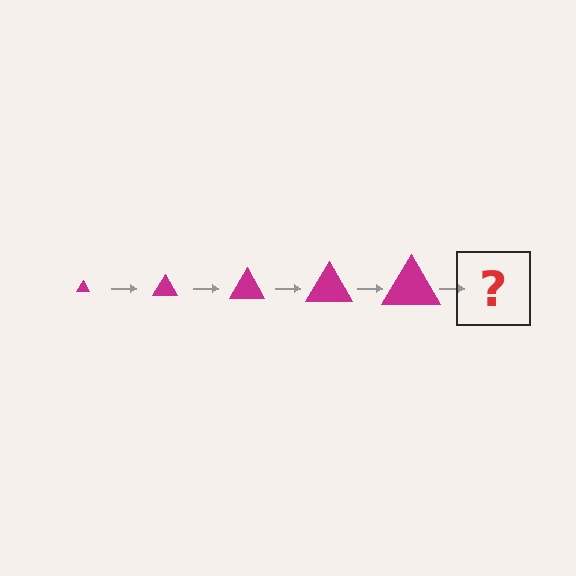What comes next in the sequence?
The next element should be a magenta triangle, larger than the previous one.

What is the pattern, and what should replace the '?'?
The pattern is that the triangle gets progressively larger each step. The '?' should be a magenta triangle, larger than the previous one.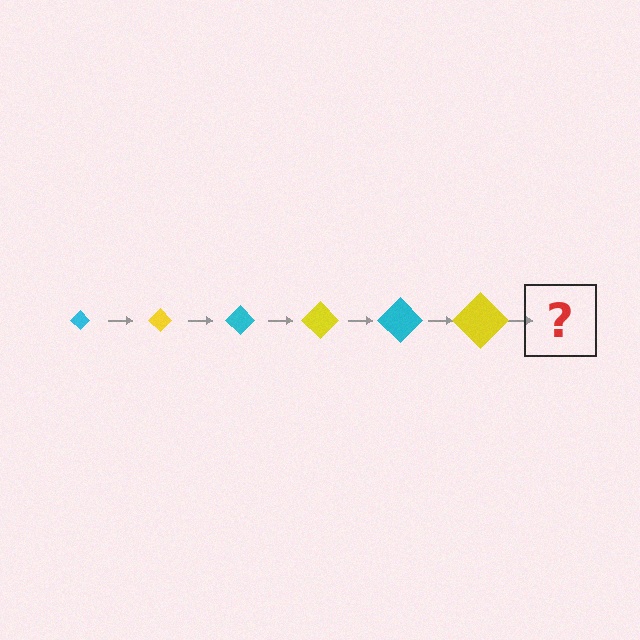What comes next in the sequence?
The next element should be a cyan diamond, larger than the previous one.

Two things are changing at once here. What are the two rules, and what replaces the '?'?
The two rules are that the diamond grows larger each step and the color cycles through cyan and yellow. The '?' should be a cyan diamond, larger than the previous one.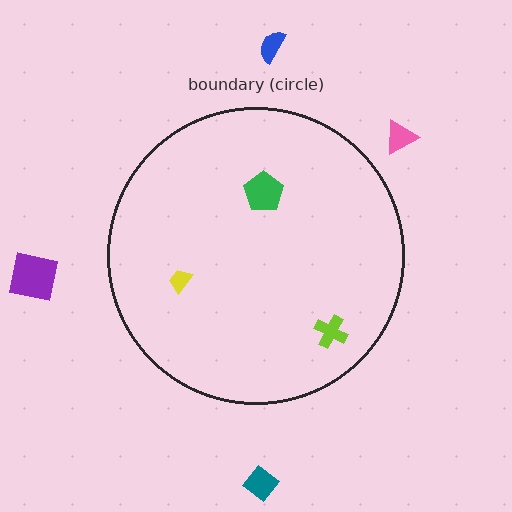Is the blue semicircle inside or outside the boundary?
Outside.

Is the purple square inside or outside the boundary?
Outside.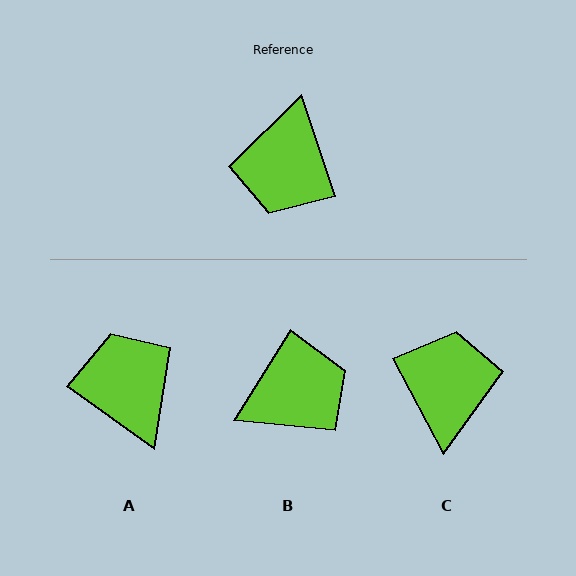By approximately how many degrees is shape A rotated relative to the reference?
Approximately 144 degrees clockwise.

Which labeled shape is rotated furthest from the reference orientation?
C, about 170 degrees away.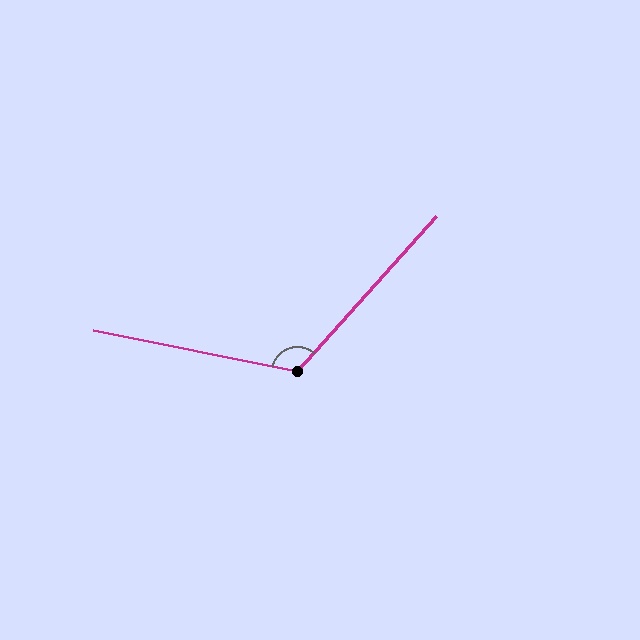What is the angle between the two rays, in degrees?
Approximately 121 degrees.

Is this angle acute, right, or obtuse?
It is obtuse.